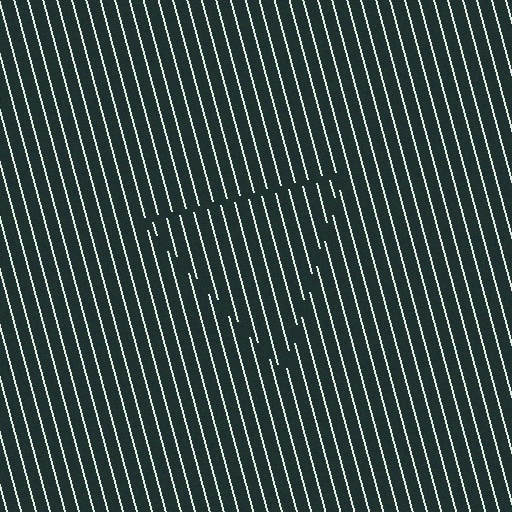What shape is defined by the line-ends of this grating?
An illusory triangle. The interior of the shape contains the same grating, shifted by half a period — the contour is defined by the phase discontinuity where line-ends from the inner and outer gratings abut.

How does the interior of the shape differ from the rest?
The interior of the shape contains the same grating, shifted by half a period — the contour is defined by the phase discontinuity where line-ends from the inner and outer gratings abut.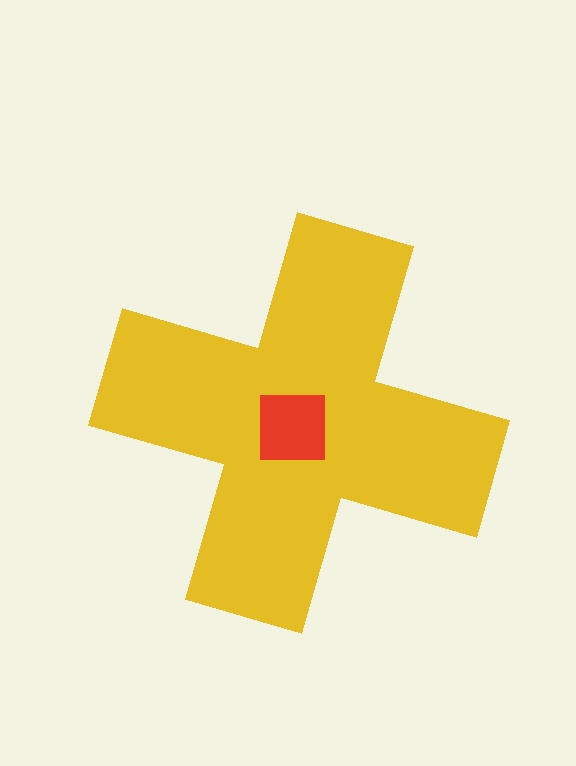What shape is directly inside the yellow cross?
The red square.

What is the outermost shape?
The yellow cross.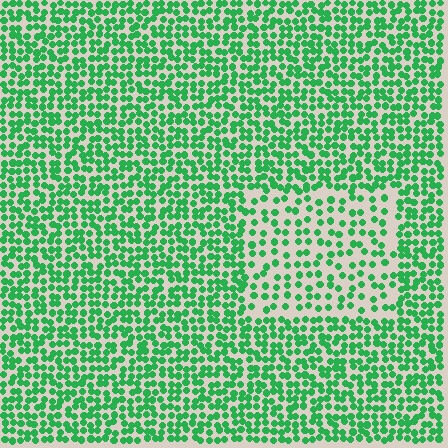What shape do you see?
I see a rectangle.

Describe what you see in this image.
The image contains small green elements arranged at two different densities. A rectangle-shaped region is visible where the elements are less densely packed than the surrounding area.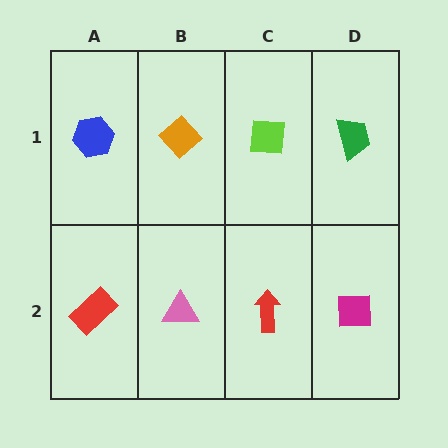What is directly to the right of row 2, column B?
A red arrow.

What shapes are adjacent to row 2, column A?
A blue hexagon (row 1, column A), a pink triangle (row 2, column B).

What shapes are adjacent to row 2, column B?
An orange diamond (row 1, column B), a red rectangle (row 2, column A), a red arrow (row 2, column C).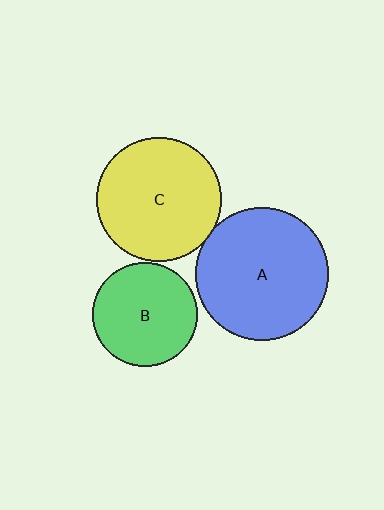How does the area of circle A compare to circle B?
Approximately 1.6 times.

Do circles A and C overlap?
Yes.